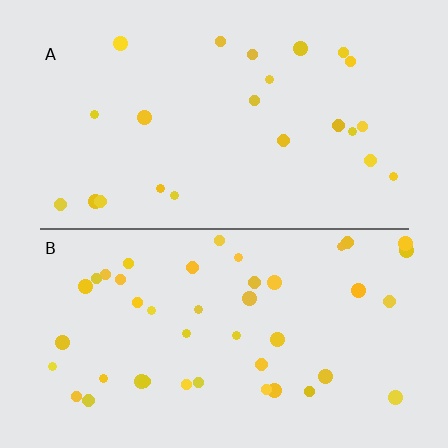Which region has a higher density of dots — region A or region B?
B (the bottom).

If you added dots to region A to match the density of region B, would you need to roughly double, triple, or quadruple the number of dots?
Approximately double.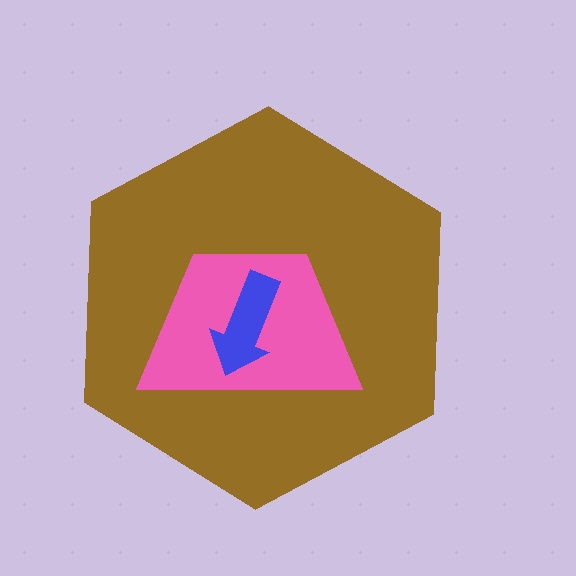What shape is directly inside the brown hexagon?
The pink trapezoid.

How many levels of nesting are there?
3.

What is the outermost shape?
The brown hexagon.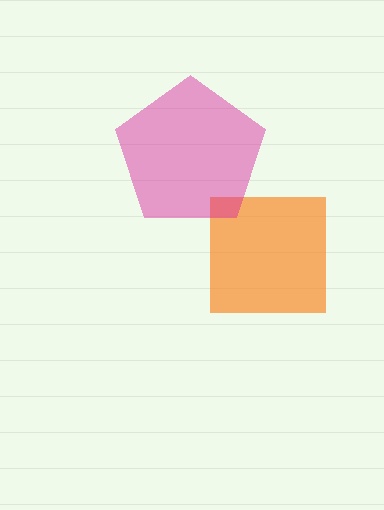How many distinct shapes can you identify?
There are 2 distinct shapes: an orange square, a magenta pentagon.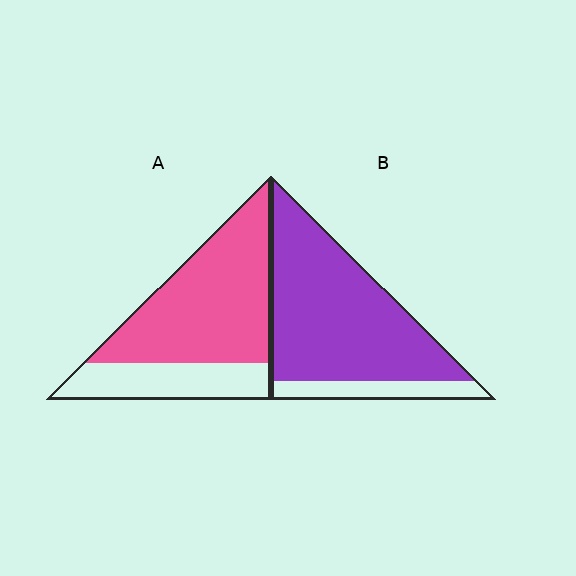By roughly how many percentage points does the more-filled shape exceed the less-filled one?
By roughly 15 percentage points (B over A).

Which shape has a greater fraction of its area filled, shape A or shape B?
Shape B.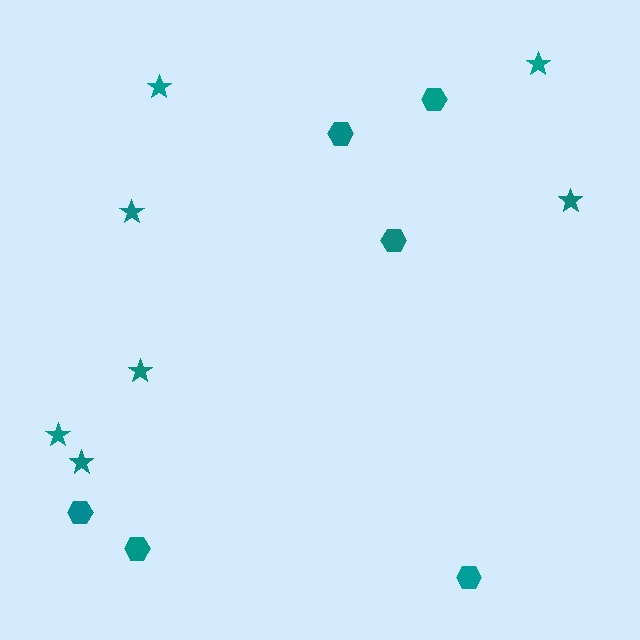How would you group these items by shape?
There are 2 groups: one group of hexagons (6) and one group of stars (7).